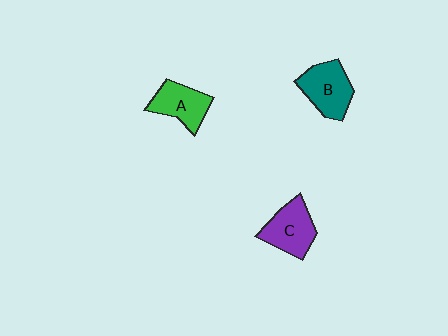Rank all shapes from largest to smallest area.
From largest to smallest: B (teal), C (purple), A (green).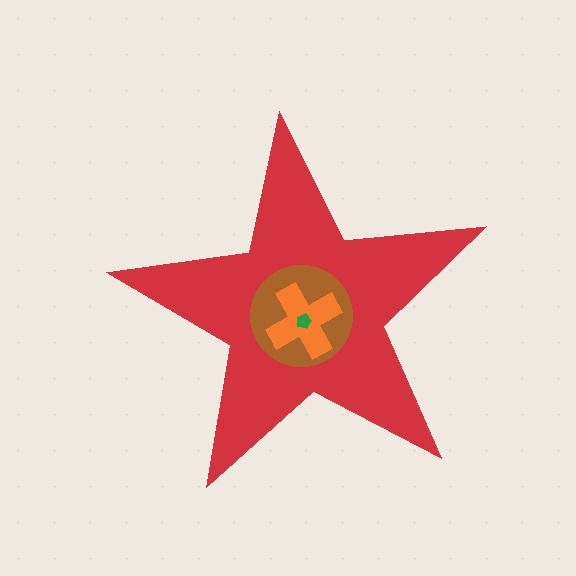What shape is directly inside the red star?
The brown circle.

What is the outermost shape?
The red star.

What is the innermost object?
The green pentagon.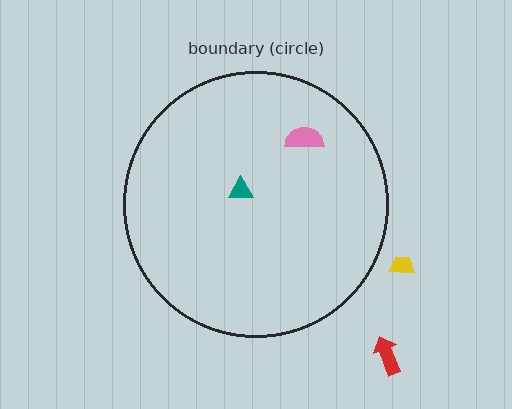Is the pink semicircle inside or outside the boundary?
Inside.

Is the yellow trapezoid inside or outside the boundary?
Outside.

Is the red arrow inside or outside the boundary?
Outside.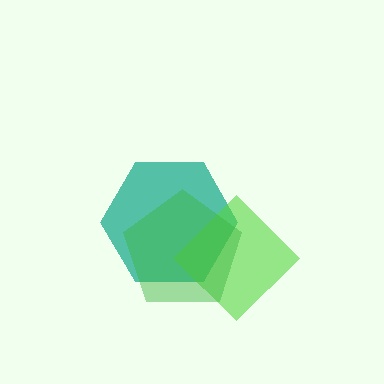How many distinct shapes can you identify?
There are 3 distinct shapes: a teal hexagon, a lime diamond, a green pentagon.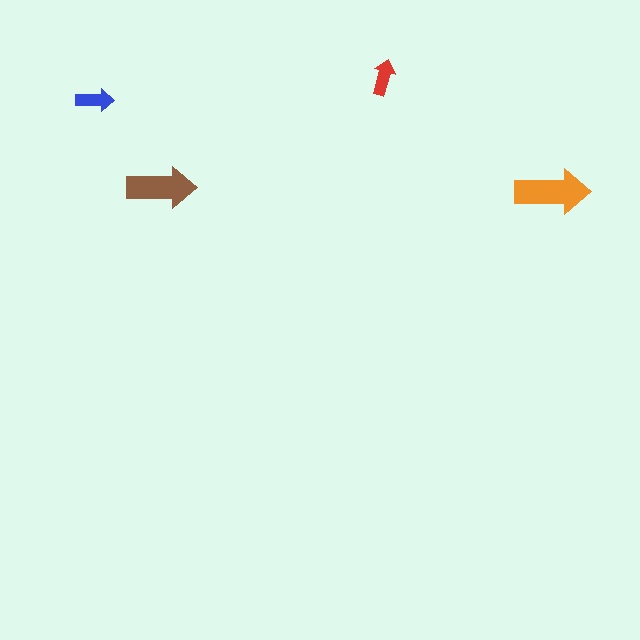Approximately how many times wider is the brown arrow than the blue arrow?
About 2 times wider.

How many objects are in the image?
There are 4 objects in the image.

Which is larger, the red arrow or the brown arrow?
The brown one.